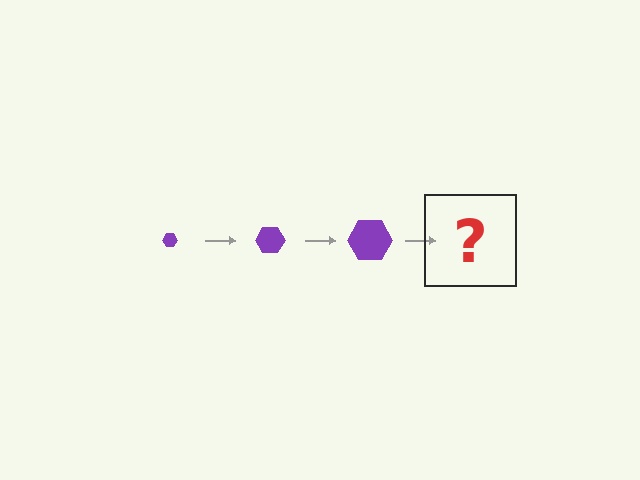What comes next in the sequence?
The next element should be a purple hexagon, larger than the previous one.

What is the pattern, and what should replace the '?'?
The pattern is that the hexagon gets progressively larger each step. The '?' should be a purple hexagon, larger than the previous one.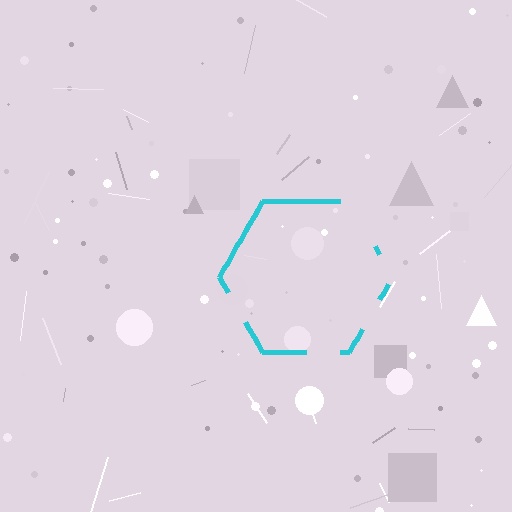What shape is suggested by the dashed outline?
The dashed outline suggests a hexagon.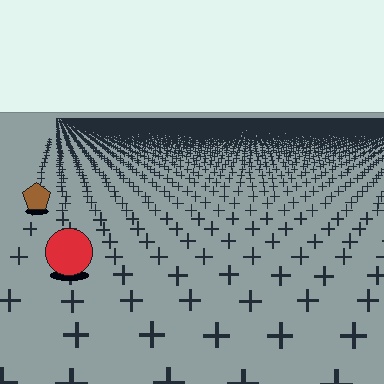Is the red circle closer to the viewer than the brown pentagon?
Yes. The red circle is closer — you can tell from the texture gradient: the ground texture is coarser near it.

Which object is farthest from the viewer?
The brown pentagon is farthest from the viewer. It appears smaller and the ground texture around it is denser.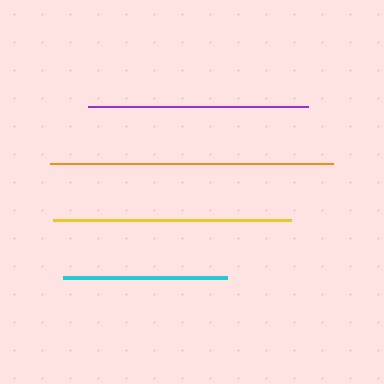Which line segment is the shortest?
The cyan line is the shortest at approximately 165 pixels.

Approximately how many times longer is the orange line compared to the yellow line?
The orange line is approximately 1.2 times the length of the yellow line.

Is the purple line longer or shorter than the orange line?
The orange line is longer than the purple line.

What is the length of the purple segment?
The purple segment is approximately 220 pixels long.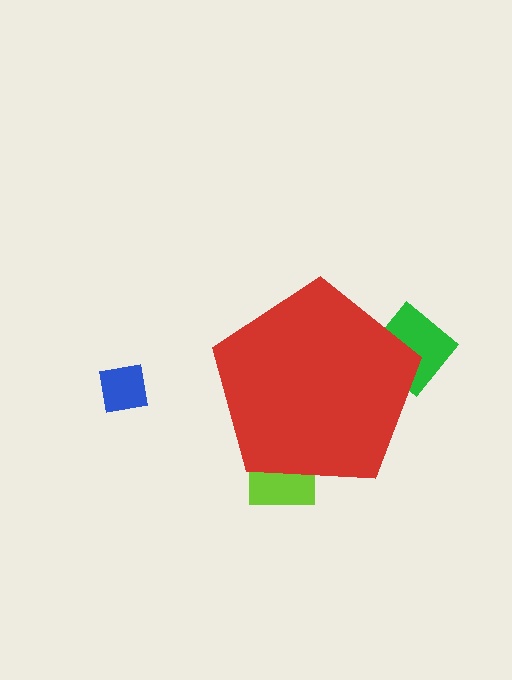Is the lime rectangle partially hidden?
Yes, the lime rectangle is partially hidden behind the red pentagon.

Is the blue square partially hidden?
No, the blue square is fully visible.